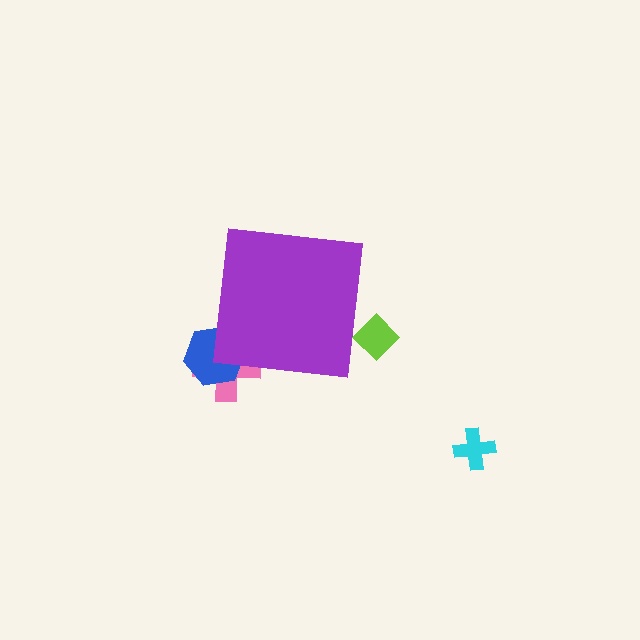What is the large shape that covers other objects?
A purple square.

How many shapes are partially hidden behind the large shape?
3 shapes are partially hidden.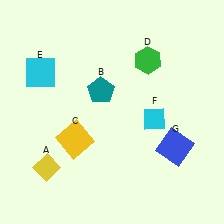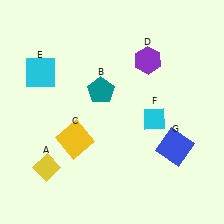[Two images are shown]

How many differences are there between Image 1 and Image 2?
There is 1 difference between the two images.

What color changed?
The hexagon (D) changed from green in Image 1 to purple in Image 2.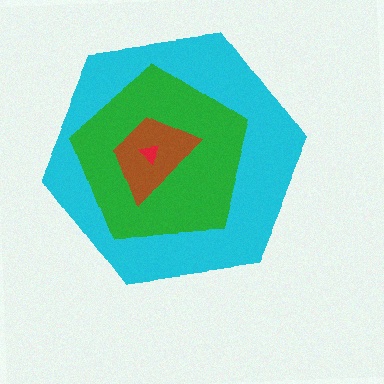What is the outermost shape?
The cyan hexagon.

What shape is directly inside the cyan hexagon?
The green pentagon.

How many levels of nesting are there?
4.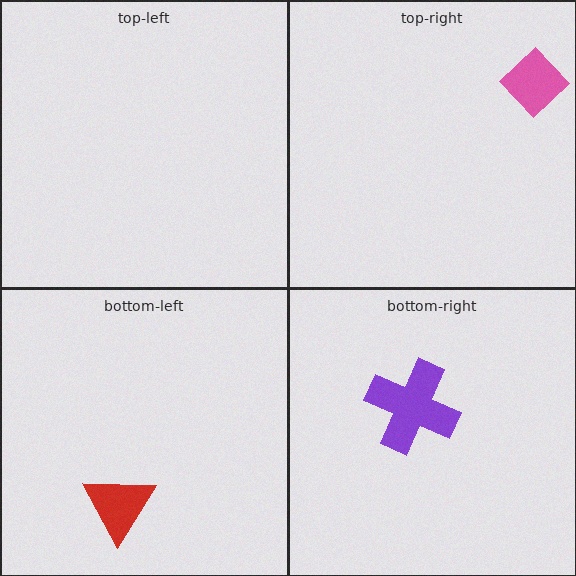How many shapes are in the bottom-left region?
1.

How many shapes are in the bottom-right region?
1.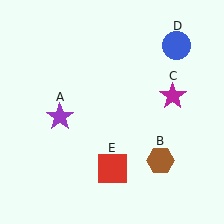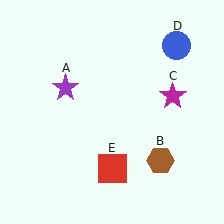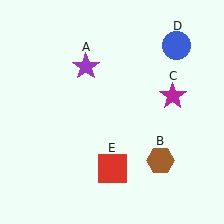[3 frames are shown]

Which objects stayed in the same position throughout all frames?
Brown hexagon (object B) and magenta star (object C) and blue circle (object D) and red square (object E) remained stationary.